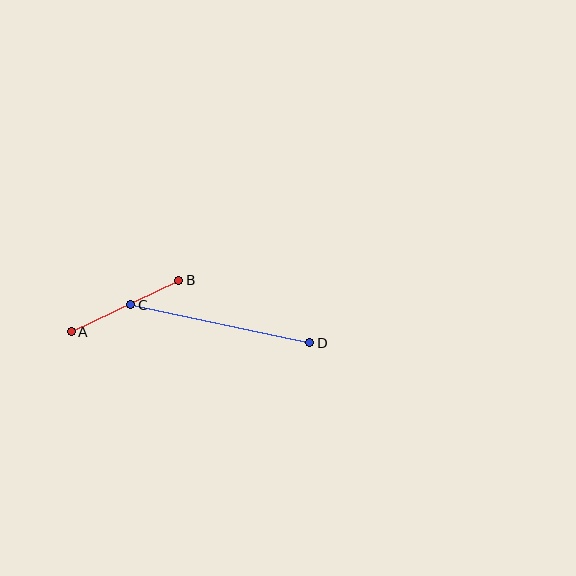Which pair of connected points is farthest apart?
Points C and D are farthest apart.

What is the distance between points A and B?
The distance is approximately 119 pixels.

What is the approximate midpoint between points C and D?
The midpoint is at approximately (220, 324) pixels.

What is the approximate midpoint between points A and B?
The midpoint is at approximately (125, 306) pixels.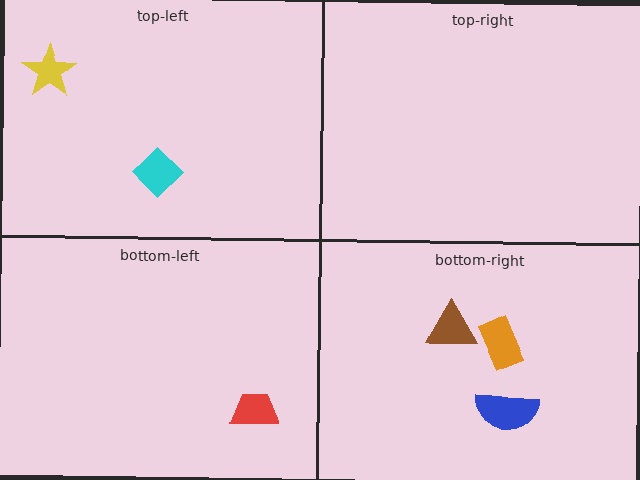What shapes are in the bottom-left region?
The red trapezoid.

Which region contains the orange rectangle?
The bottom-right region.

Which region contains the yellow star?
The top-left region.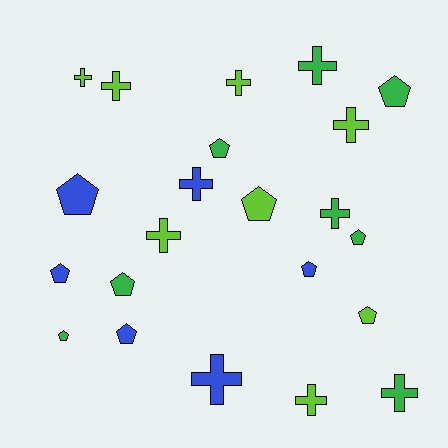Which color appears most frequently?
Lime, with 8 objects.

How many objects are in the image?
There are 22 objects.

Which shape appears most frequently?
Cross, with 11 objects.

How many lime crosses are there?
There are 6 lime crosses.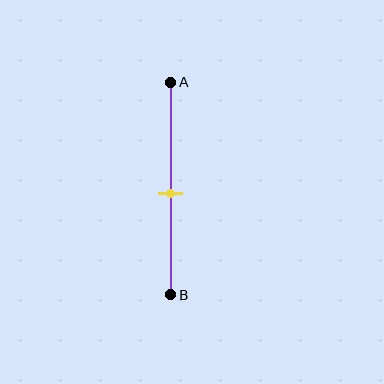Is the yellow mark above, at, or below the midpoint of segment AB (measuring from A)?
The yellow mark is approximately at the midpoint of segment AB.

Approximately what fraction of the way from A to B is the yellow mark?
The yellow mark is approximately 50% of the way from A to B.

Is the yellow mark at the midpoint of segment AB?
Yes, the mark is approximately at the midpoint.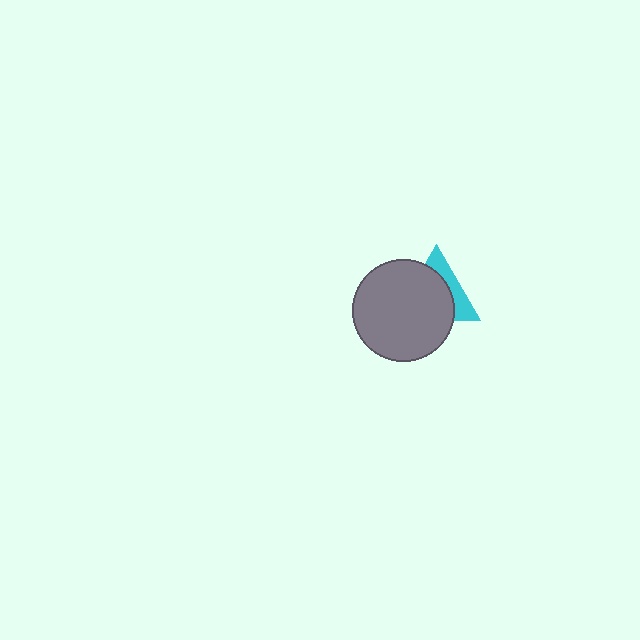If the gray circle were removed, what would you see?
You would see the complete cyan triangle.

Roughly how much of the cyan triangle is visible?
A small part of it is visible (roughly 34%).